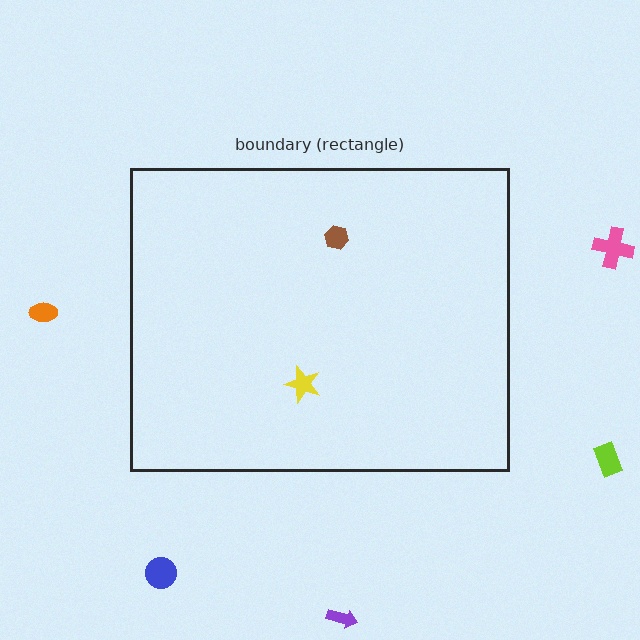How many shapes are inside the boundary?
2 inside, 5 outside.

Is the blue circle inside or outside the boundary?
Outside.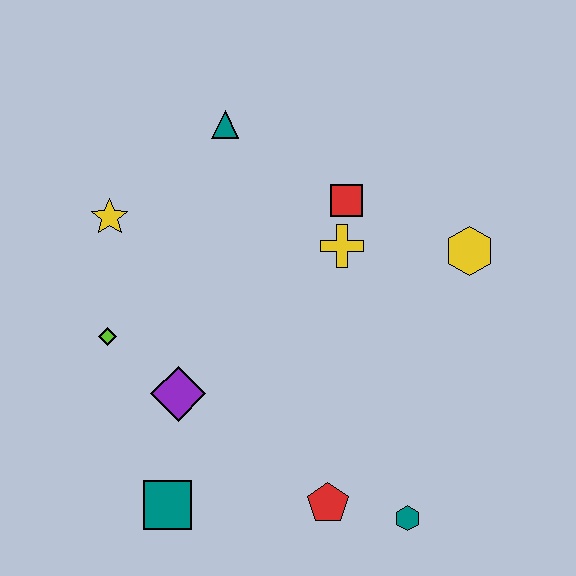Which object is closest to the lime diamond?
The purple diamond is closest to the lime diamond.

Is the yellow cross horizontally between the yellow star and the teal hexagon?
Yes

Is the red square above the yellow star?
Yes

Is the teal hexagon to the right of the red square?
Yes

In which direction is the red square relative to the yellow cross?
The red square is above the yellow cross.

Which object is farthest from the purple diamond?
The yellow hexagon is farthest from the purple diamond.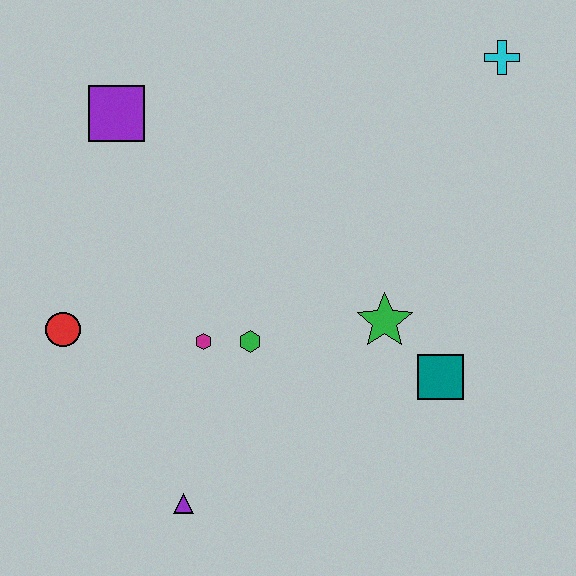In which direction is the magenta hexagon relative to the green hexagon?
The magenta hexagon is to the left of the green hexagon.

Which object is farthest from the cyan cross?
The purple triangle is farthest from the cyan cross.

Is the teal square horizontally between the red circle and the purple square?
No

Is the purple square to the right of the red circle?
Yes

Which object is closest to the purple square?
The red circle is closest to the purple square.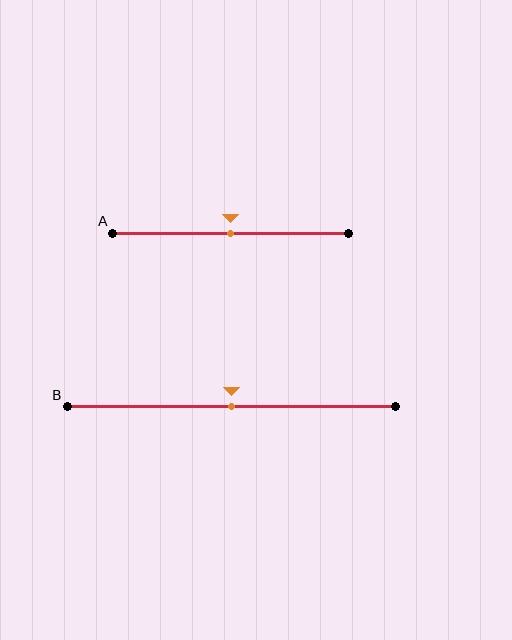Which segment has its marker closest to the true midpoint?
Segment A has its marker closest to the true midpoint.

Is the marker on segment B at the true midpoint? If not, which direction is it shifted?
Yes, the marker on segment B is at the true midpoint.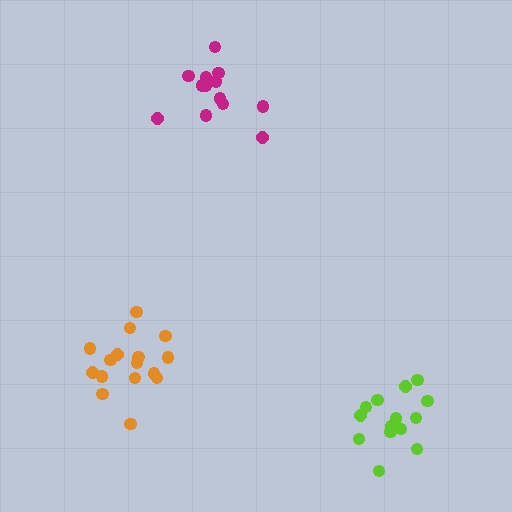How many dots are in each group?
Group 1: 16 dots, Group 2: 14 dots, Group 3: 14 dots (44 total).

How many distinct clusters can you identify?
There are 3 distinct clusters.